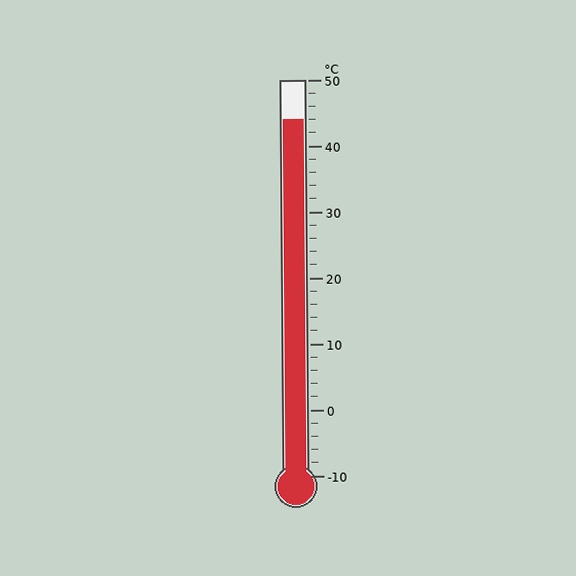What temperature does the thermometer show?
The thermometer shows approximately 44°C.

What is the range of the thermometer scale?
The thermometer scale ranges from -10°C to 50°C.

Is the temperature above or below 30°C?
The temperature is above 30°C.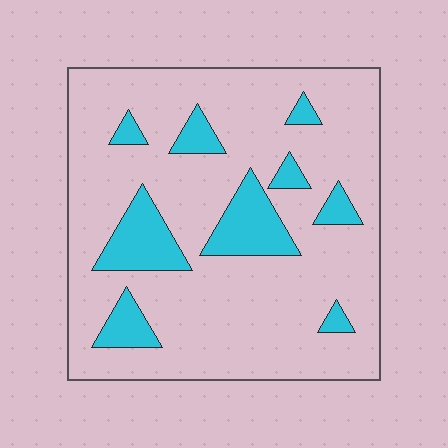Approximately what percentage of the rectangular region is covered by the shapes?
Approximately 15%.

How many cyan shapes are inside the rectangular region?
9.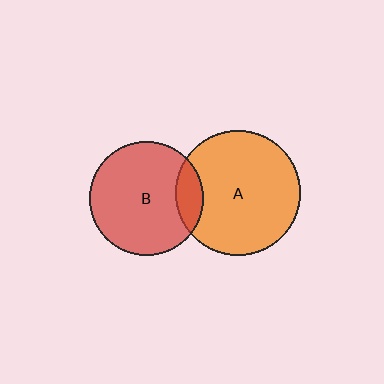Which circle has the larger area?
Circle A (orange).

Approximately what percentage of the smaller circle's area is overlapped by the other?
Approximately 15%.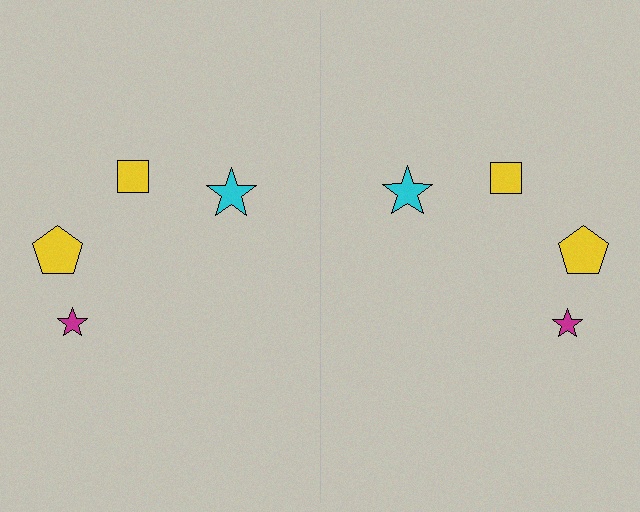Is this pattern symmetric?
Yes, this pattern has bilateral (reflection) symmetry.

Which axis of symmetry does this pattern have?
The pattern has a vertical axis of symmetry running through the center of the image.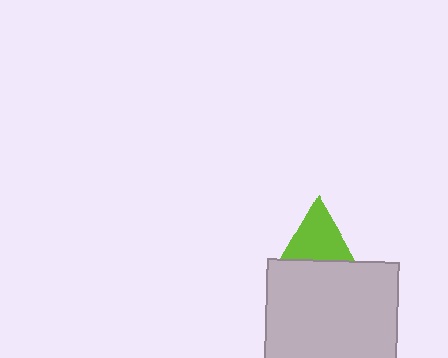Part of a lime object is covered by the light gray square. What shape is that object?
It is a triangle.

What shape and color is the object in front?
The object in front is a light gray square.